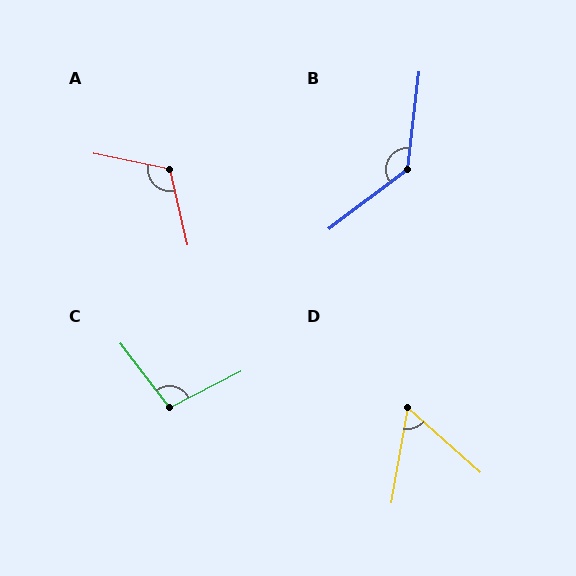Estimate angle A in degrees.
Approximately 114 degrees.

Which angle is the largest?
B, at approximately 134 degrees.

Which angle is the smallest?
D, at approximately 58 degrees.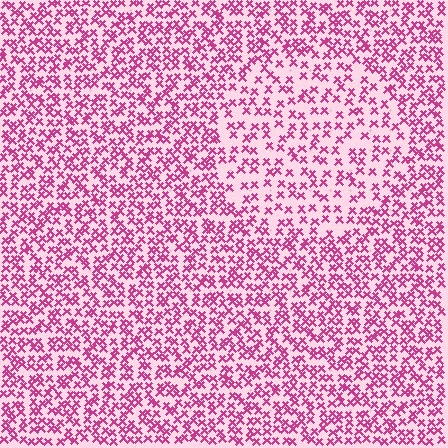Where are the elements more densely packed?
The elements are more densely packed outside the circle boundary.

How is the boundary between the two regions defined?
The boundary is defined by a change in element density (approximately 1.7x ratio). All elements are the same color, size, and shape.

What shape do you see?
I see a circle.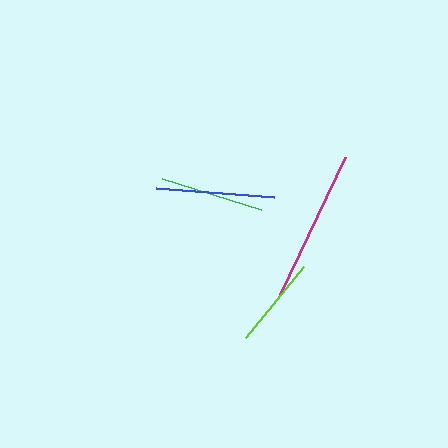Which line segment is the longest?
The magenta line is the longest at approximately 152 pixels.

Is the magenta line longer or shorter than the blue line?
The magenta line is longer than the blue line.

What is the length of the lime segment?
The lime segment is approximately 92 pixels long.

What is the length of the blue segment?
The blue segment is approximately 118 pixels long.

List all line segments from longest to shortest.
From longest to shortest: magenta, blue, green, lime.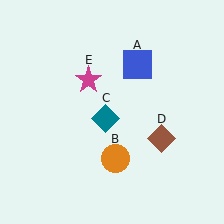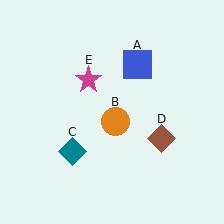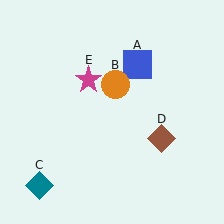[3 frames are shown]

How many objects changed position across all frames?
2 objects changed position: orange circle (object B), teal diamond (object C).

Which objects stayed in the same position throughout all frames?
Blue square (object A) and brown diamond (object D) and magenta star (object E) remained stationary.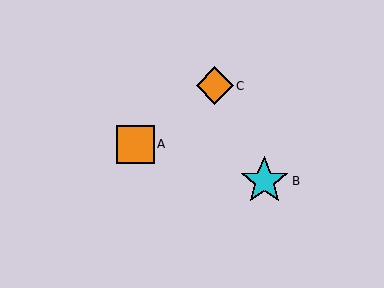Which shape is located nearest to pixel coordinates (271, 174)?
The cyan star (labeled B) at (264, 181) is nearest to that location.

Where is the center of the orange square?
The center of the orange square is at (135, 144).